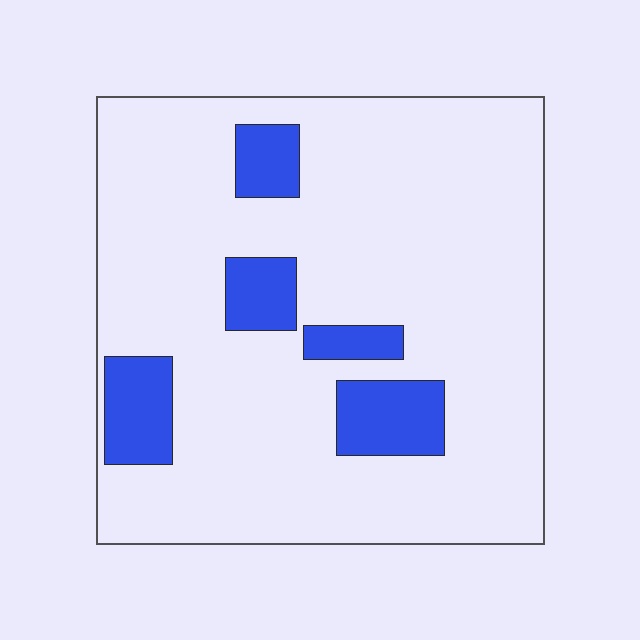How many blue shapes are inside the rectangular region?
5.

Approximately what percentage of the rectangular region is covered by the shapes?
Approximately 15%.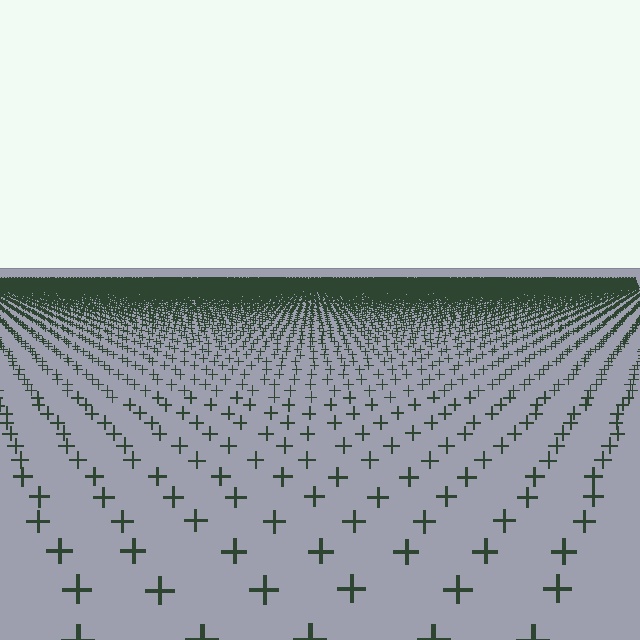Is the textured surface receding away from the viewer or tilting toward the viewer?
The surface is receding away from the viewer. Texture elements get smaller and denser toward the top.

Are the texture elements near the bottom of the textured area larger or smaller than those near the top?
Larger. Near the bottom, elements are closer to the viewer and appear at a bigger on-screen size.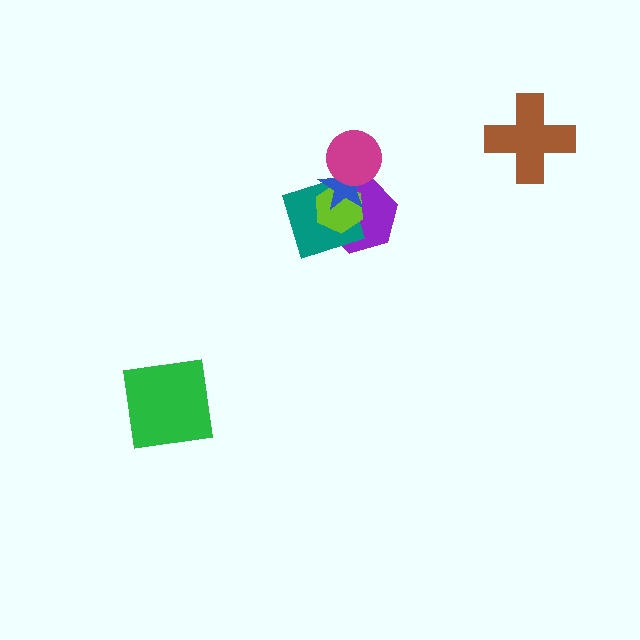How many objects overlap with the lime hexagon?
3 objects overlap with the lime hexagon.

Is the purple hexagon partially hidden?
Yes, it is partially covered by another shape.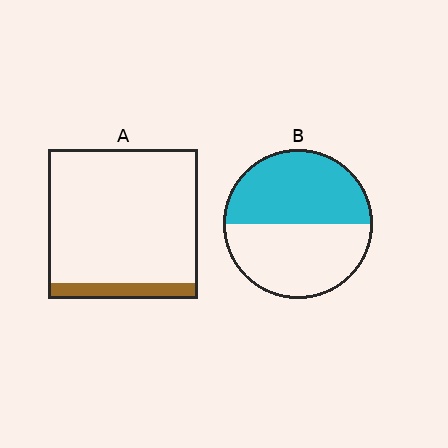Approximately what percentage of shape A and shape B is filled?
A is approximately 10% and B is approximately 50%.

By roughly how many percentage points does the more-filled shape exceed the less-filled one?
By roughly 40 percentage points (B over A).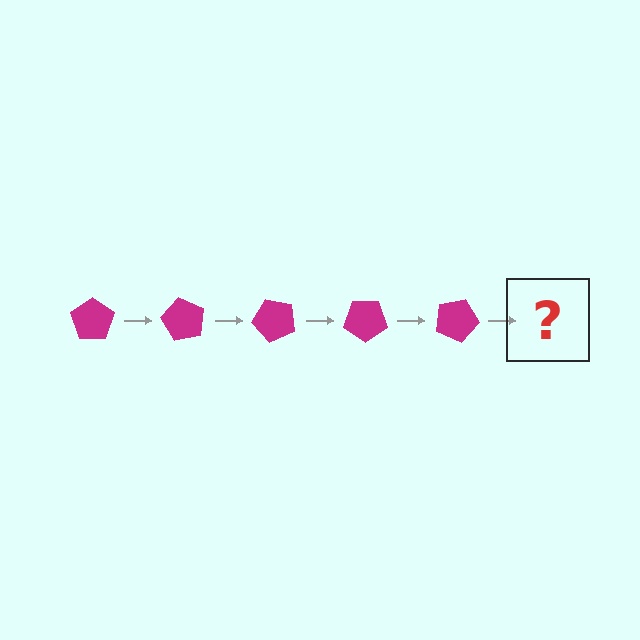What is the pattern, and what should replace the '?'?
The pattern is that the pentagon rotates 60 degrees each step. The '?' should be a magenta pentagon rotated 300 degrees.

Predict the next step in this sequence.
The next step is a magenta pentagon rotated 300 degrees.